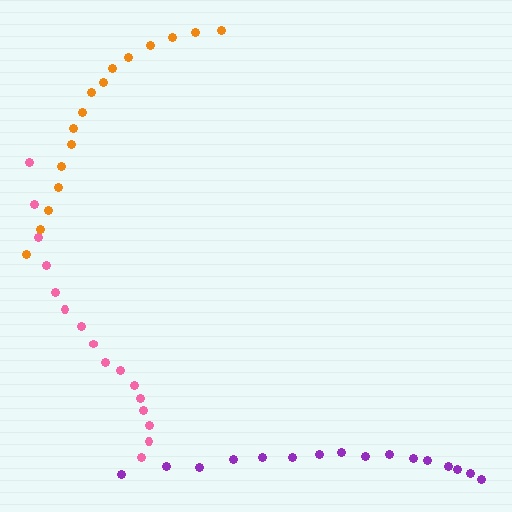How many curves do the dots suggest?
There are 3 distinct paths.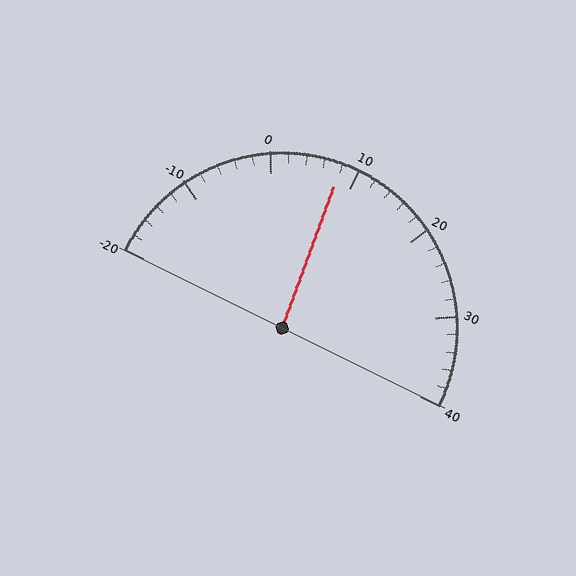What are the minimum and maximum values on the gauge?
The gauge ranges from -20 to 40.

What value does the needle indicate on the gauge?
The needle indicates approximately 8.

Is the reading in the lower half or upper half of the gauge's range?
The reading is in the lower half of the range (-20 to 40).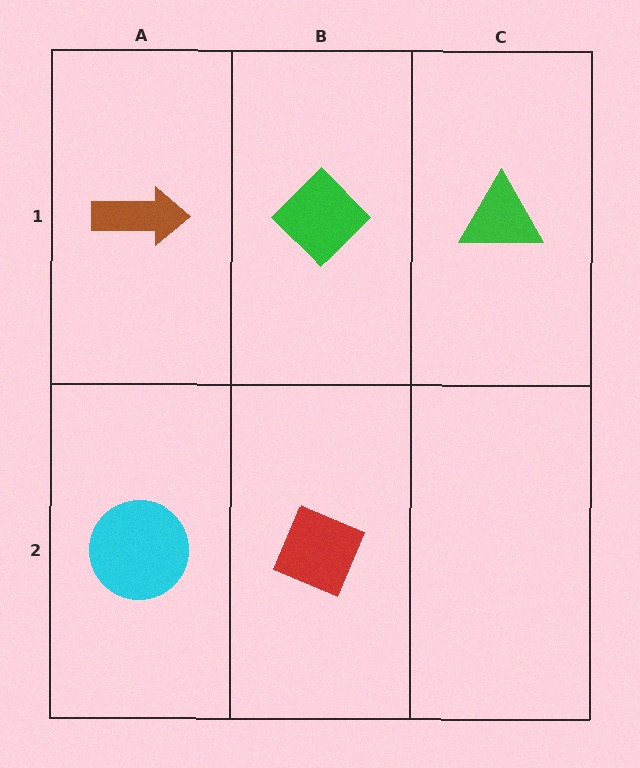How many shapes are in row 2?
2 shapes.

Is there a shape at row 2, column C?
No, that cell is empty.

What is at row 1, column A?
A brown arrow.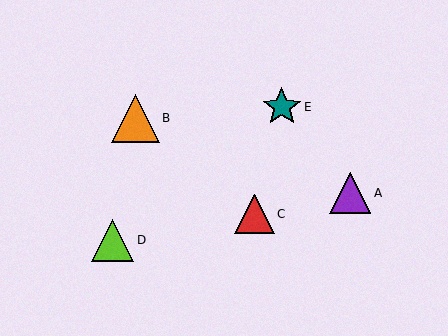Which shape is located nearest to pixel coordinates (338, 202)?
The purple triangle (labeled A) at (350, 193) is nearest to that location.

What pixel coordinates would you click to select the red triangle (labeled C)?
Click at (255, 214) to select the red triangle C.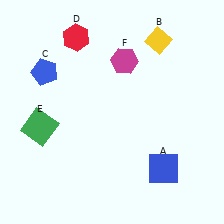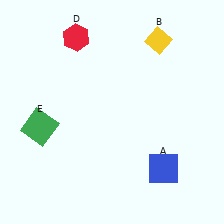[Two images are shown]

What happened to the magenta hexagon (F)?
The magenta hexagon (F) was removed in Image 2. It was in the top-right area of Image 1.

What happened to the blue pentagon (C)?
The blue pentagon (C) was removed in Image 2. It was in the top-left area of Image 1.